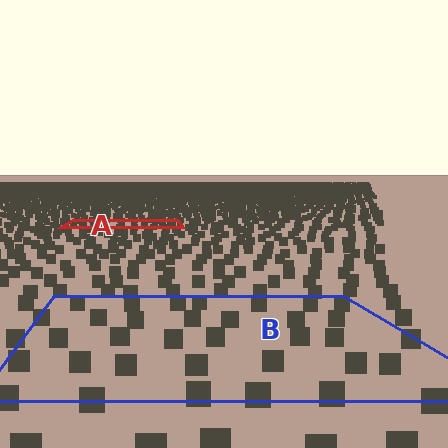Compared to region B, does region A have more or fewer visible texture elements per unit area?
Region A has more texture elements per unit area — they are packed more densely because it is farther away.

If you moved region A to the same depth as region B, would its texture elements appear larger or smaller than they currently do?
They would appear larger. At a closer depth, the same texture elements are projected at a bigger on-screen size.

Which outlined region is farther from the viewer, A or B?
Region A is farther from the viewer — the texture elements inside it appear smaller and more densely packed.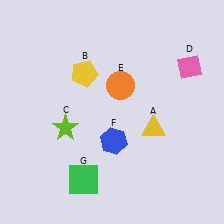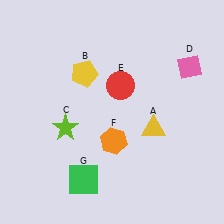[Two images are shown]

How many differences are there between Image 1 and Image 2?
There are 2 differences between the two images.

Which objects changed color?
E changed from orange to red. F changed from blue to orange.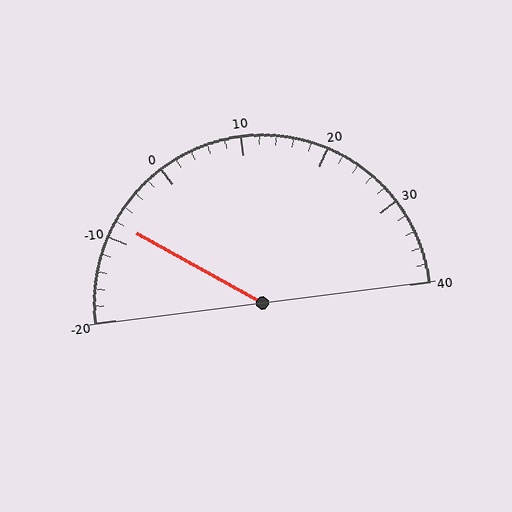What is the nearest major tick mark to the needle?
The nearest major tick mark is -10.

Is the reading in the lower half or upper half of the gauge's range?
The reading is in the lower half of the range (-20 to 40).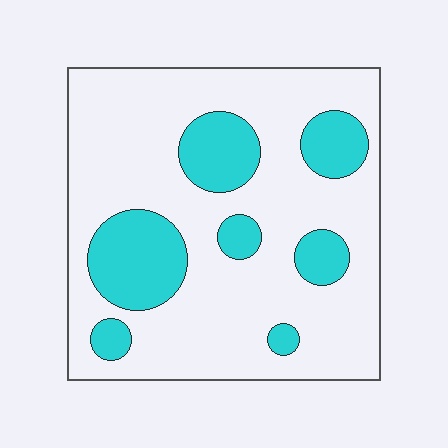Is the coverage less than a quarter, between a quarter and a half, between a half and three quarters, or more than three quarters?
Less than a quarter.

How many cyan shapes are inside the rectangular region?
7.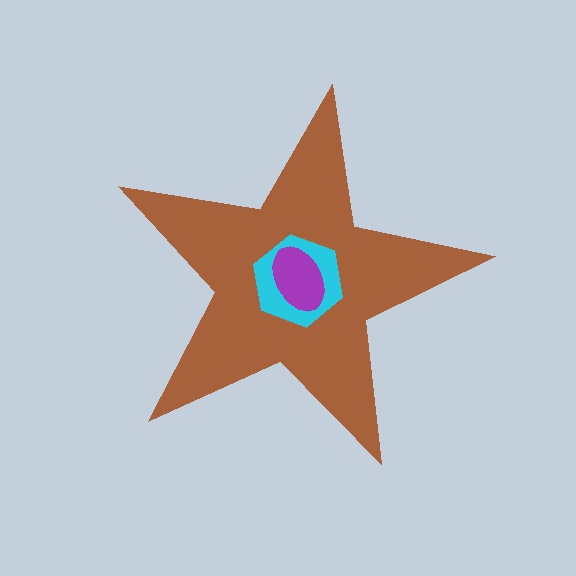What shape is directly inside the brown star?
The cyan hexagon.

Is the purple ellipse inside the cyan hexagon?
Yes.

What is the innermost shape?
The purple ellipse.